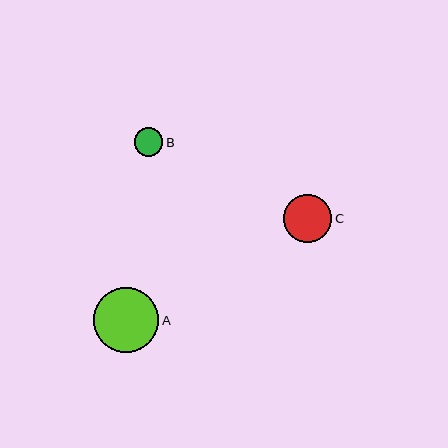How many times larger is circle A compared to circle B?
Circle A is approximately 2.3 times the size of circle B.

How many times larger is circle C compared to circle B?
Circle C is approximately 1.7 times the size of circle B.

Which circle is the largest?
Circle A is the largest with a size of approximately 65 pixels.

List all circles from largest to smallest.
From largest to smallest: A, C, B.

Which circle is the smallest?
Circle B is the smallest with a size of approximately 28 pixels.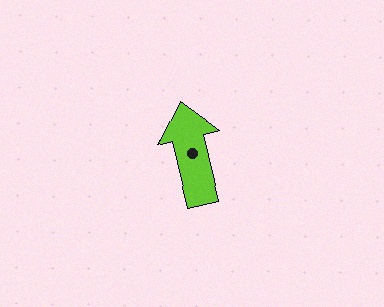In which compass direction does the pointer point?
North.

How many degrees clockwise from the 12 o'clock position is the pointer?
Approximately 346 degrees.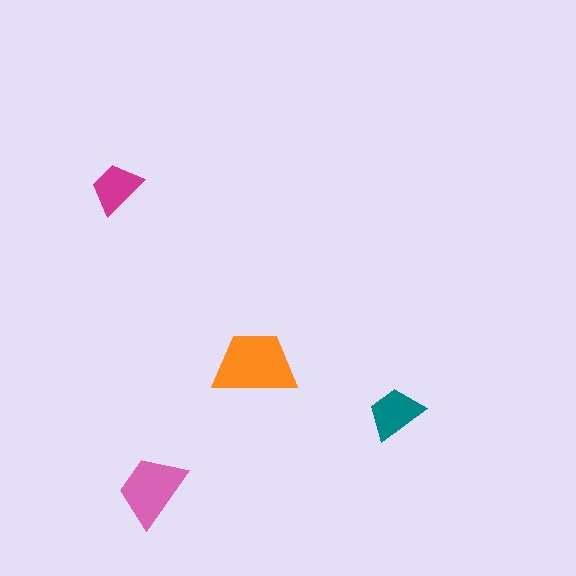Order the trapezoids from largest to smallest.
the orange one, the pink one, the teal one, the magenta one.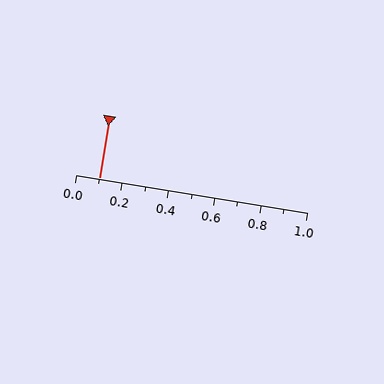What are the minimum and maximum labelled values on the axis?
The axis runs from 0.0 to 1.0.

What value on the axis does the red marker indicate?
The marker indicates approximately 0.1.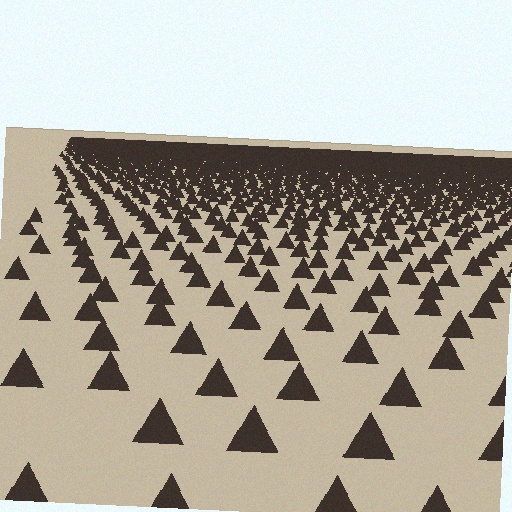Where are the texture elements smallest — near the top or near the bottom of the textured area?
Near the top.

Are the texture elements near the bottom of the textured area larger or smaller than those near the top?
Larger. Near the bottom, elements are closer to the viewer and appear at a bigger on-screen size.